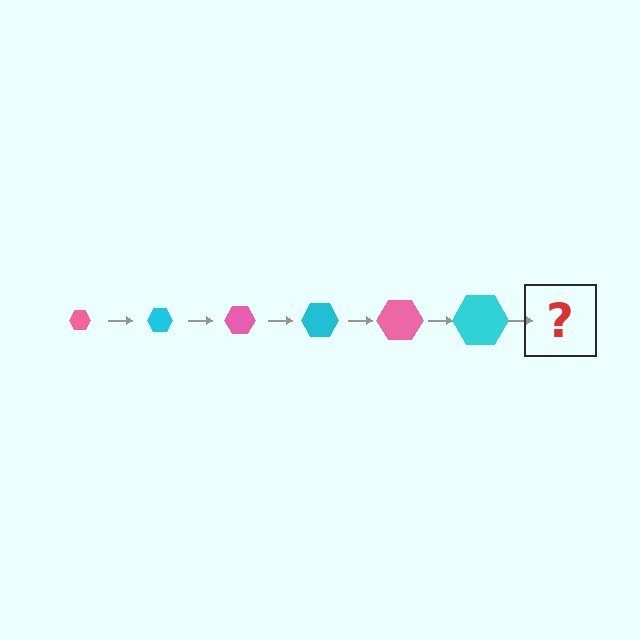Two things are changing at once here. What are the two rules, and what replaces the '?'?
The two rules are that the hexagon grows larger each step and the color cycles through pink and cyan. The '?' should be a pink hexagon, larger than the previous one.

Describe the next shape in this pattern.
It should be a pink hexagon, larger than the previous one.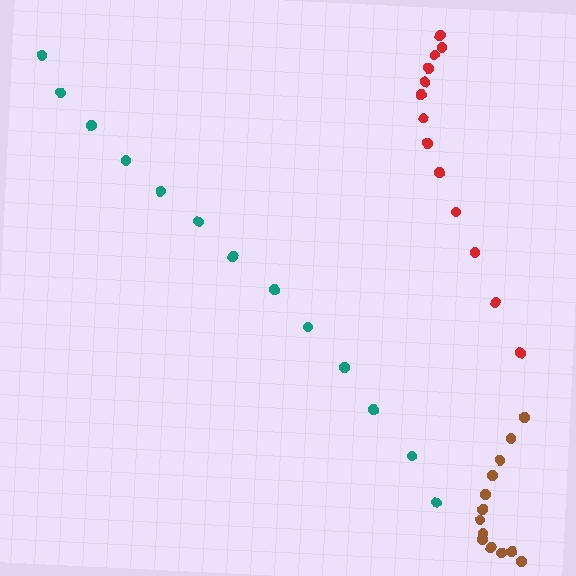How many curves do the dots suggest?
There are 3 distinct paths.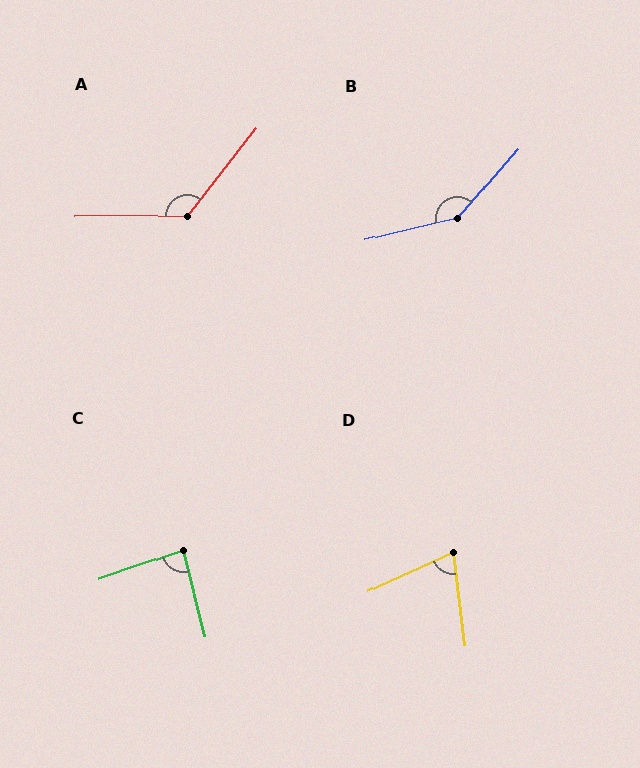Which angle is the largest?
B, at approximately 145 degrees.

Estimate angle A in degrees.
Approximately 129 degrees.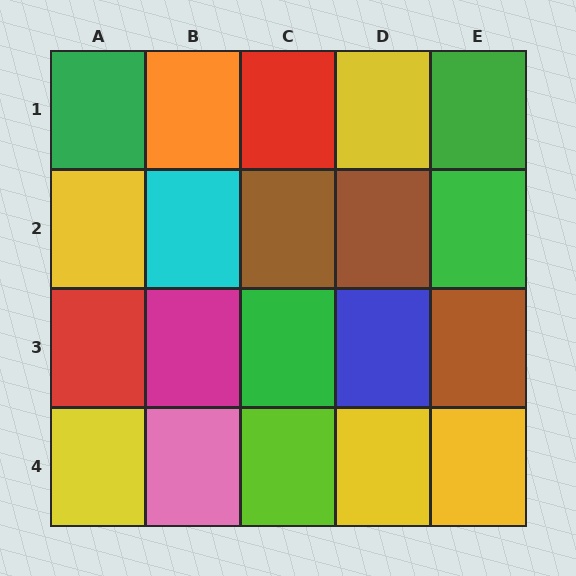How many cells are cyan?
1 cell is cyan.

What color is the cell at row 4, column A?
Yellow.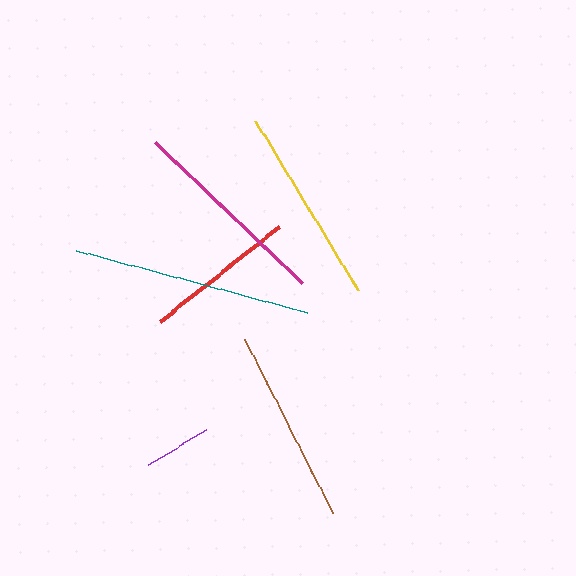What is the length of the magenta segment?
The magenta segment is approximately 204 pixels long.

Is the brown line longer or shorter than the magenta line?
The magenta line is longer than the brown line.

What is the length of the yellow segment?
The yellow segment is approximately 199 pixels long.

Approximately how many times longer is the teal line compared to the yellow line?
The teal line is approximately 1.2 times the length of the yellow line.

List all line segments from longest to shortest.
From longest to shortest: teal, magenta, yellow, brown, red, purple.